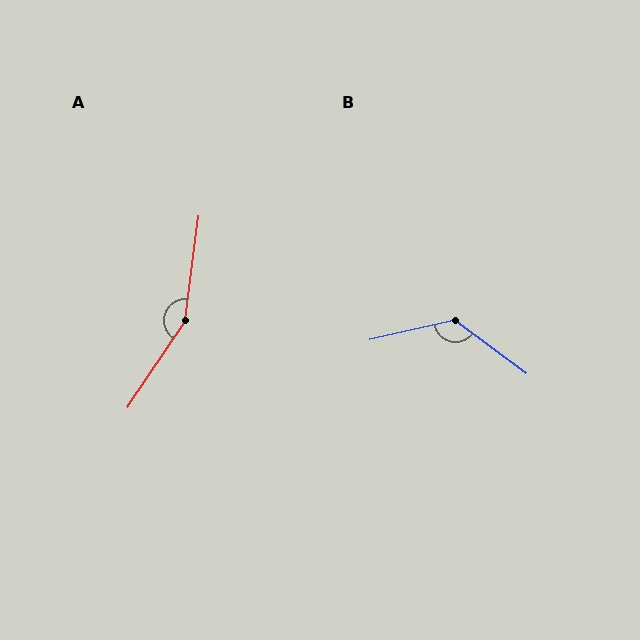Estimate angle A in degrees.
Approximately 154 degrees.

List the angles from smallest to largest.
B (130°), A (154°).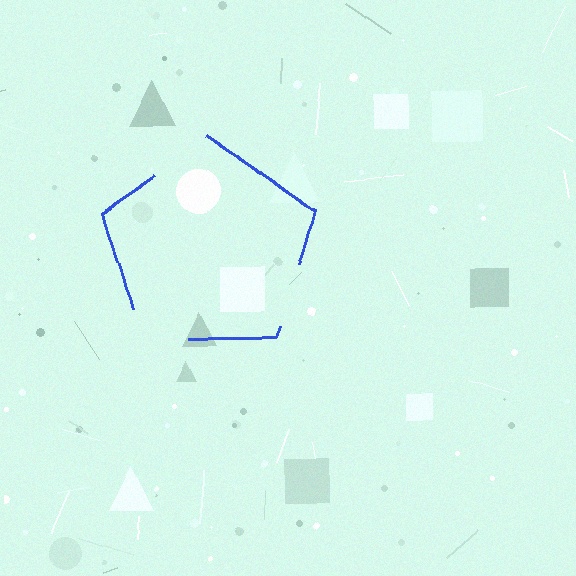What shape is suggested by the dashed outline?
The dashed outline suggests a pentagon.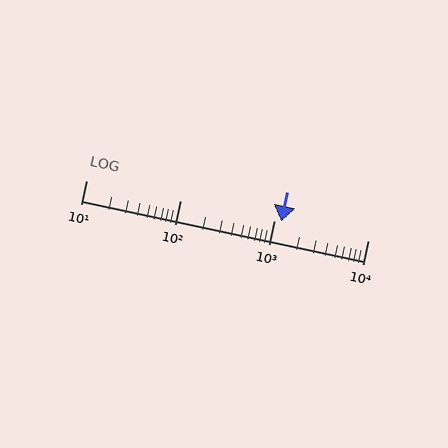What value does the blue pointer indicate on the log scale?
The pointer indicates approximately 1200.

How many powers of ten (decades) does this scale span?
The scale spans 3 decades, from 10 to 10000.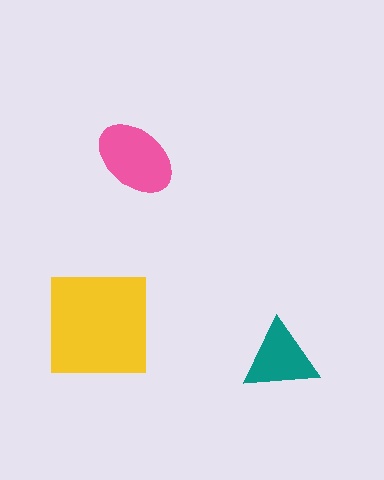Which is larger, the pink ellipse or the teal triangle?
The pink ellipse.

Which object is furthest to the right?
The teal triangle is rightmost.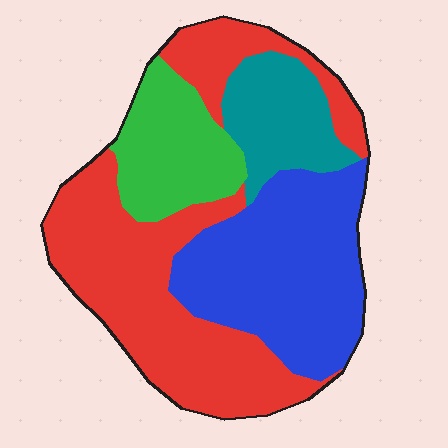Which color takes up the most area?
Red, at roughly 40%.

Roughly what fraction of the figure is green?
Green takes up about one sixth (1/6) of the figure.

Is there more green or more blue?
Blue.